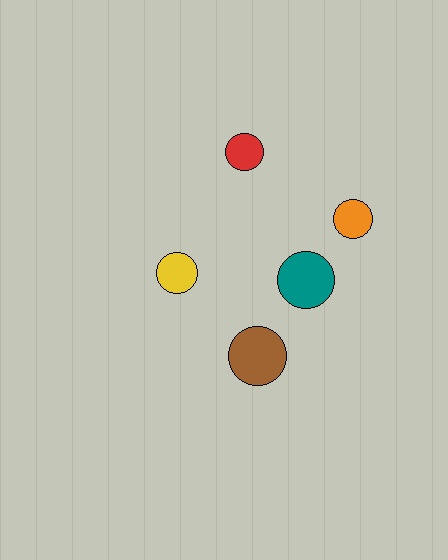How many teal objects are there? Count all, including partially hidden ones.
There is 1 teal object.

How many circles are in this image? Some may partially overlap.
There are 5 circles.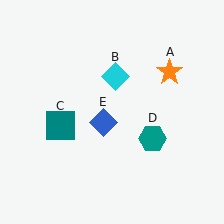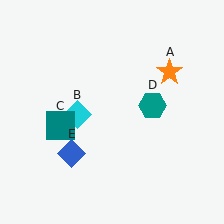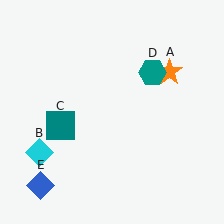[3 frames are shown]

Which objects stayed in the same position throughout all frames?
Orange star (object A) and teal square (object C) remained stationary.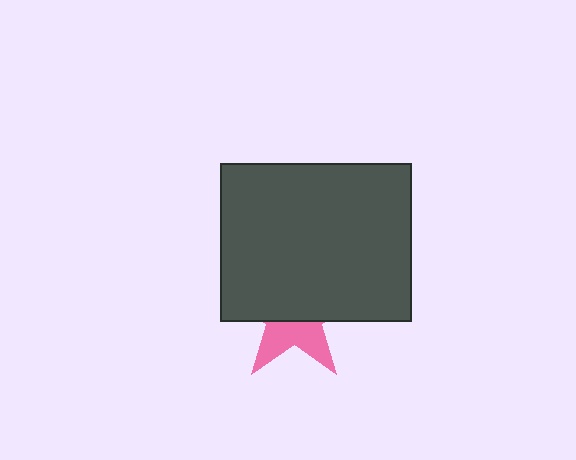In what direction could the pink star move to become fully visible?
The pink star could move down. That would shift it out from behind the dark gray rectangle entirely.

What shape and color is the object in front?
The object in front is a dark gray rectangle.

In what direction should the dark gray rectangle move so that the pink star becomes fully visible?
The dark gray rectangle should move up. That is the shortest direction to clear the overlap and leave the pink star fully visible.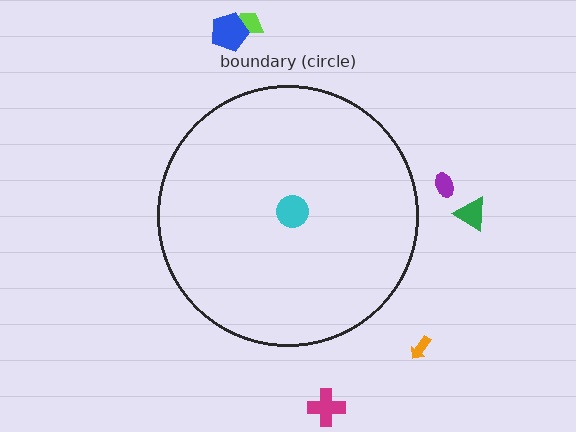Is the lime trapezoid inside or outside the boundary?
Outside.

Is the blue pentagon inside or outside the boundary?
Outside.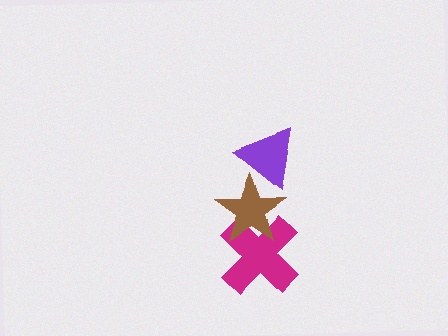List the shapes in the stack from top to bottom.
From top to bottom: the purple triangle, the brown star, the magenta cross.